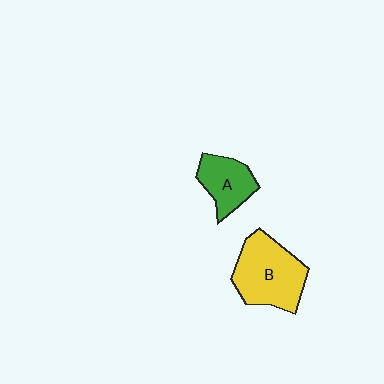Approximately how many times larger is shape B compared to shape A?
Approximately 1.7 times.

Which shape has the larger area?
Shape B (yellow).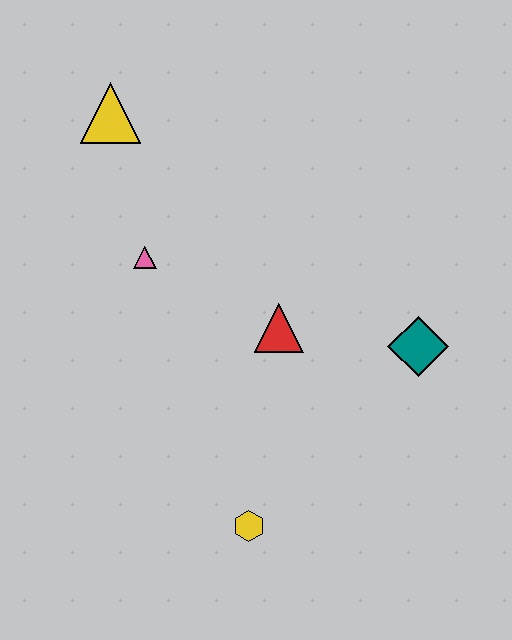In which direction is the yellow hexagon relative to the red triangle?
The yellow hexagon is below the red triangle.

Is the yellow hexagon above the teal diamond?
No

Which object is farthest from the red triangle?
The yellow triangle is farthest from the red triangle.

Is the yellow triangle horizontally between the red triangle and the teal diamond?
No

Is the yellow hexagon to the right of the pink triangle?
Yes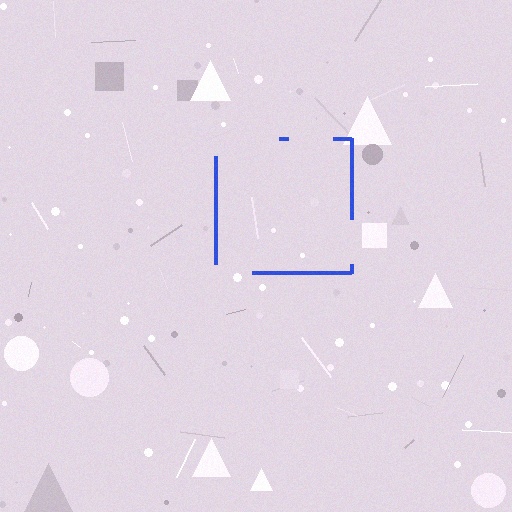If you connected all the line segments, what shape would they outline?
They would outline a square.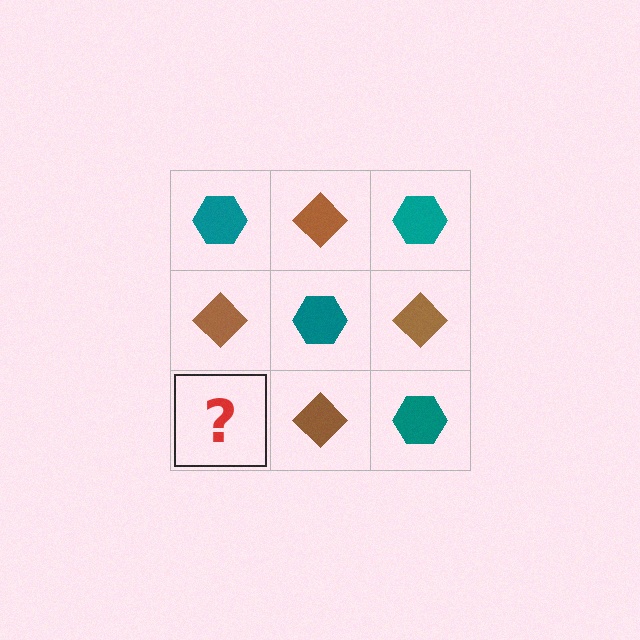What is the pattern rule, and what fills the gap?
The rule is that it alternates teal hexagon and brown diamond in a checkerboard pattern. The gap should be filled with a teal hexagon.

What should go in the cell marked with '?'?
The missing cell should contain a teal hexagon.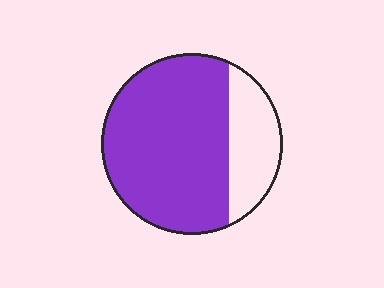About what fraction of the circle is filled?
About three quarters (3/4).